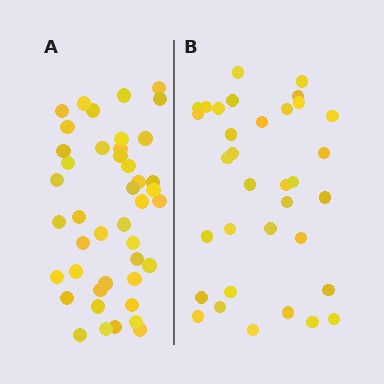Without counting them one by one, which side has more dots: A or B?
Region A (the left region) has more dots.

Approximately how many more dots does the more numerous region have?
Region A has roughly 8 or so more dots than region B.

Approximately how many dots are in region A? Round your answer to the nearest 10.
About 40 dots. (The exact count is 43, which rounds to 40.)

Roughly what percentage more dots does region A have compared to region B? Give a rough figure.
About 25% more.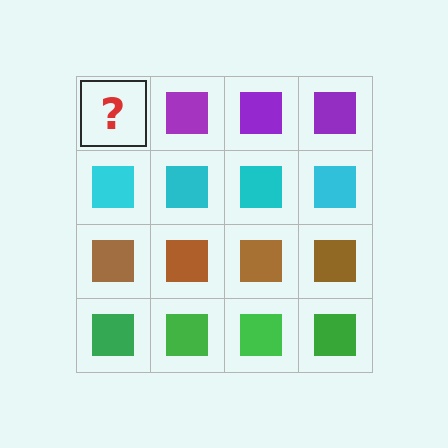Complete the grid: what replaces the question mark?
The question mark should be replaced with a purple square.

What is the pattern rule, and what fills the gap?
The rule is that each row has a consistent color. The gap should be filled with a purple square.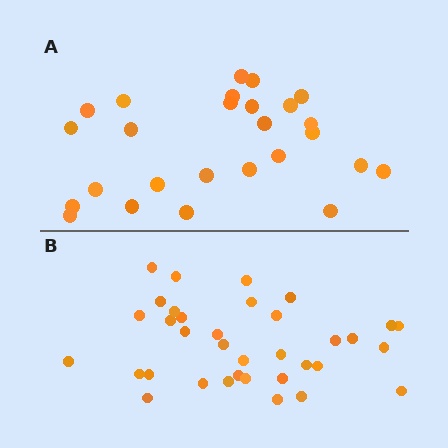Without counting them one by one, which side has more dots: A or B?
Region B (the bottom region) has more dots.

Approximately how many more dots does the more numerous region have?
Region B has roughly 8 or so more dots than region A.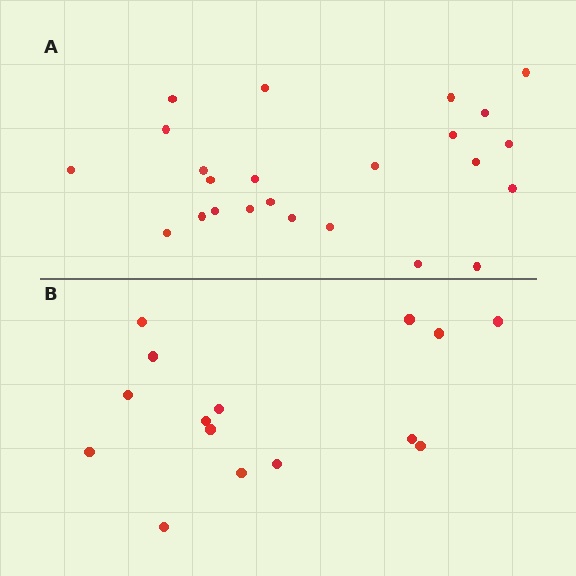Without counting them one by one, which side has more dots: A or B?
Region A (the top region) has more dots.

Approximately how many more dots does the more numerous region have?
Region A has roughly 8 or so more dots than region B.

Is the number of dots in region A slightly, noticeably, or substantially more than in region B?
Region A has substantially more. The ratio is roughly 1.6 to 1.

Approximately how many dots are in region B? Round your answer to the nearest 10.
About 20 dots. (The exact count is 15, which rounds to 20.)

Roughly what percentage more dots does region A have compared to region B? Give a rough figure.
About 60% more.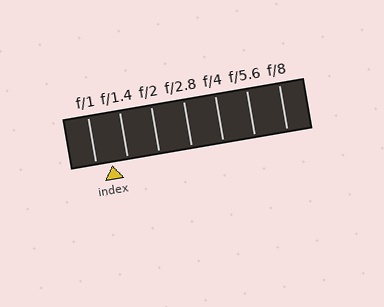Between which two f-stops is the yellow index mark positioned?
The index mark is between f/1 and f/1.4.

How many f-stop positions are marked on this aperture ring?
There are 7 f-stop positions marked.